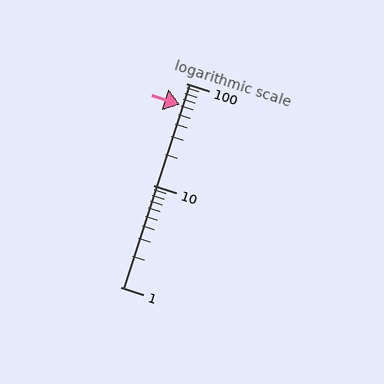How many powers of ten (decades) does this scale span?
The scale spans 2 decades, from 1 to 100.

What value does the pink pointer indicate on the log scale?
The pointer indicates approximately 62.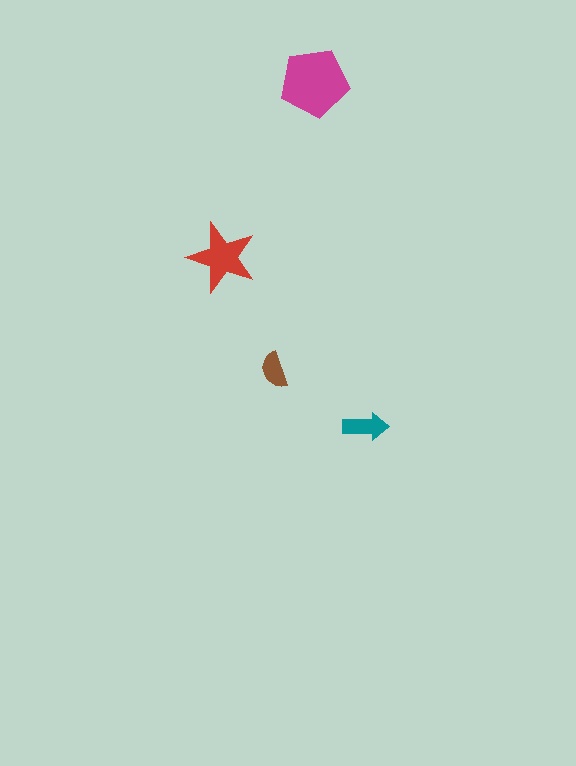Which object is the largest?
The magenta pentagon.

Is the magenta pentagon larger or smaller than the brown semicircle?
Larger.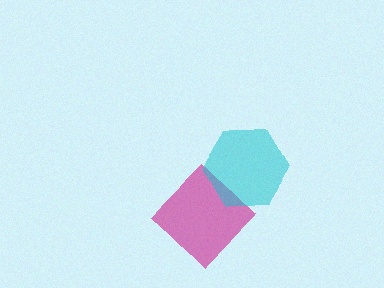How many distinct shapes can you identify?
There are 2 distinct shapes: a magenta diamond, a cyan hexagon.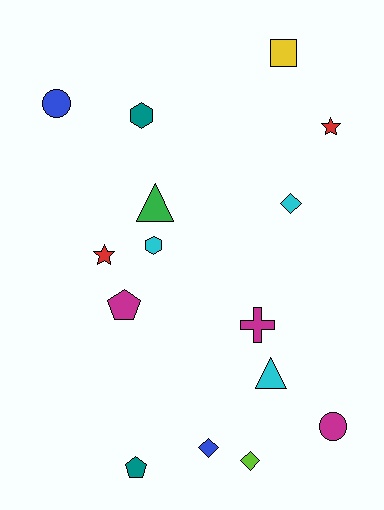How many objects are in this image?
There are 15 objects.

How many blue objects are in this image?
There are 2 blue objects.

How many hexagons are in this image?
There are 2 hexagons.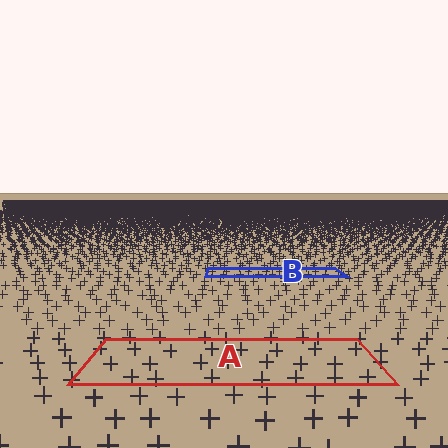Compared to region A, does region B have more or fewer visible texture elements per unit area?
Region B has more texture elements per unit area — they are packed more densely because it is farther away.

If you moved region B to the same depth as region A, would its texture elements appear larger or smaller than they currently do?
They would appear larger. At a closer depth, the same texture elements are projected at a bigger on-screen size.